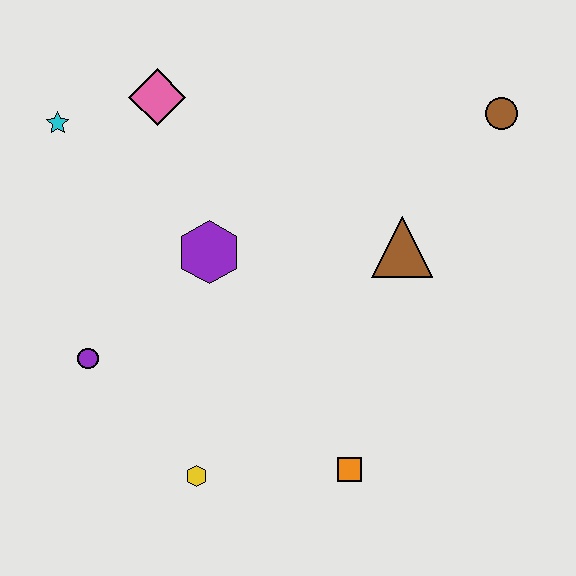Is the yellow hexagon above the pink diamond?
No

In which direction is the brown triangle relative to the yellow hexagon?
The brown triangle is above the yellow hexagon.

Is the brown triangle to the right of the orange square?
Yes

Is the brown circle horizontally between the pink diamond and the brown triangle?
No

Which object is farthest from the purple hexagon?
The brown circle is farthest from the purple hexagon.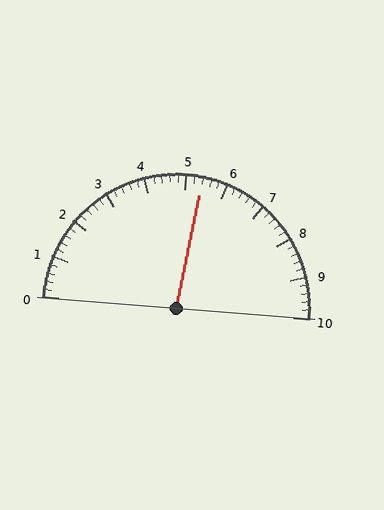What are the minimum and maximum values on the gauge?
The gauge ranges from 0 to 10.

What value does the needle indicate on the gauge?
The needle indicates approximately 5.4.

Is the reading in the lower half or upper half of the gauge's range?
The reading is in the upper half of the range (0 to 10).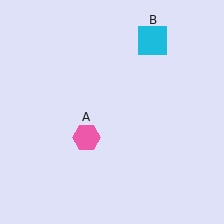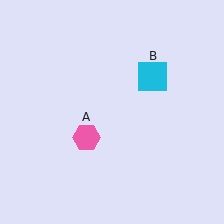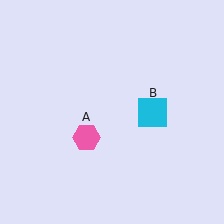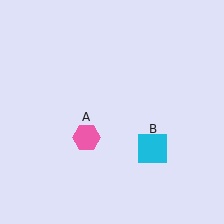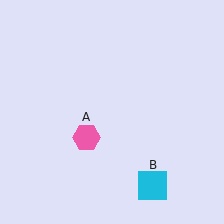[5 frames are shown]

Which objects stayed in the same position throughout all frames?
Pink hexagon (object A) remained stationary.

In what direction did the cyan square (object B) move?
The cyan square (object B) moved down.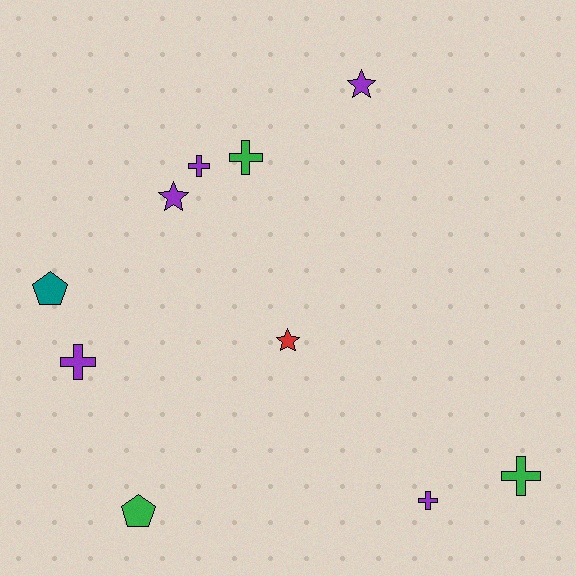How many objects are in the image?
There are 10 objects.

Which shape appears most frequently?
Cross, with 5 objects.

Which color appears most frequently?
Purple, with 5 objects.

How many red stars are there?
There is 1 red star.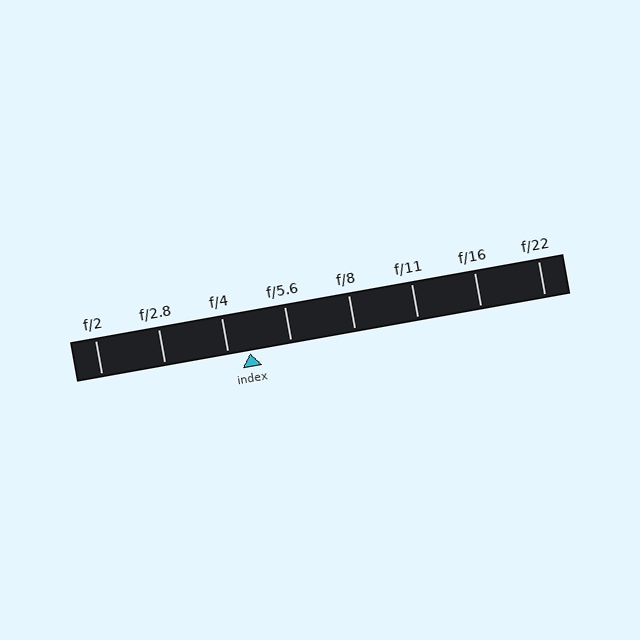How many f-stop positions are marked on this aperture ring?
There are 8 f-stop positions marked.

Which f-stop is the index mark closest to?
The index mark is closest to f/4.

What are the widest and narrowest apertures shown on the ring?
The widest aperture shown is f/2 and the narrowest is f/22.